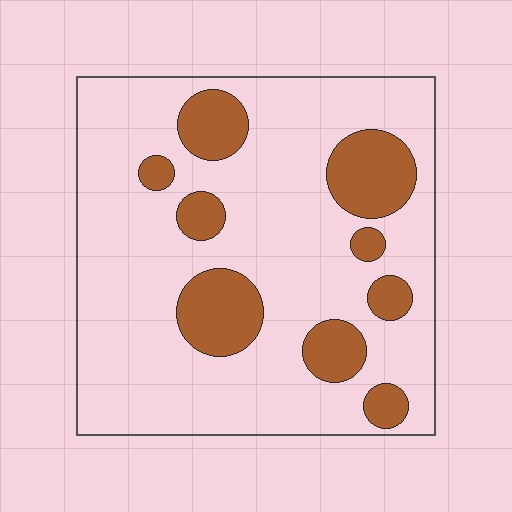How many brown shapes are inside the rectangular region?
9.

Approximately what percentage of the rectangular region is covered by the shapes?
Approximately 20%.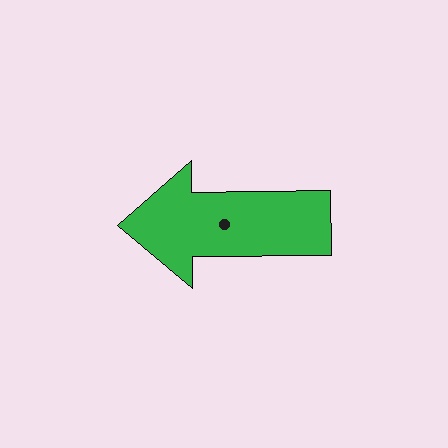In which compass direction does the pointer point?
West.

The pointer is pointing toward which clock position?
Roughly 9 o'clock.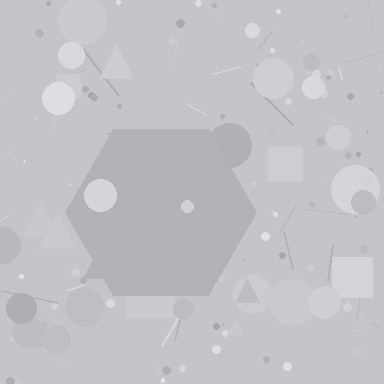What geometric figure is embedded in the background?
A hexagon is embedded in the background.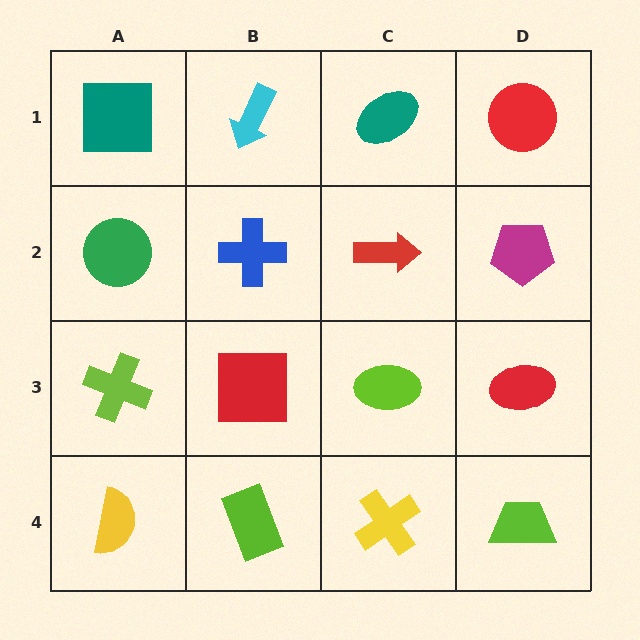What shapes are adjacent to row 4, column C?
A lime ellipse (row 3, column C), a lime rectangle (row 4, column B), a lime trapezoid (row 4, column D).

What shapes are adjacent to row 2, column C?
A teal ellipse (row 1, column C), a lime ellipse (row 3, column C), a blue cross (row 2, column B), a magenta pentagon (row 2, column D).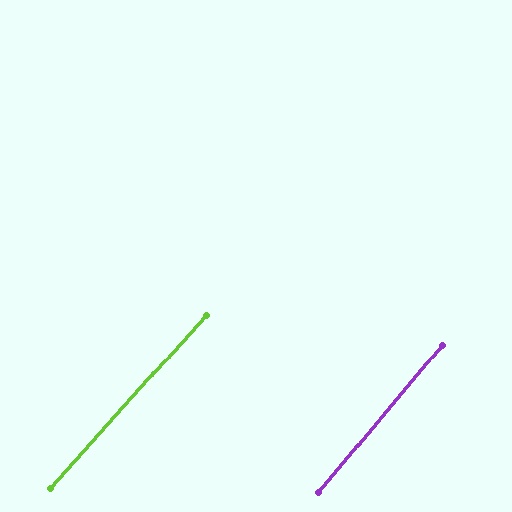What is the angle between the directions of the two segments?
Approximately 2 degrees.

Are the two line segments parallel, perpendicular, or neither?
Parallel — their directions differ by only 1.8°.